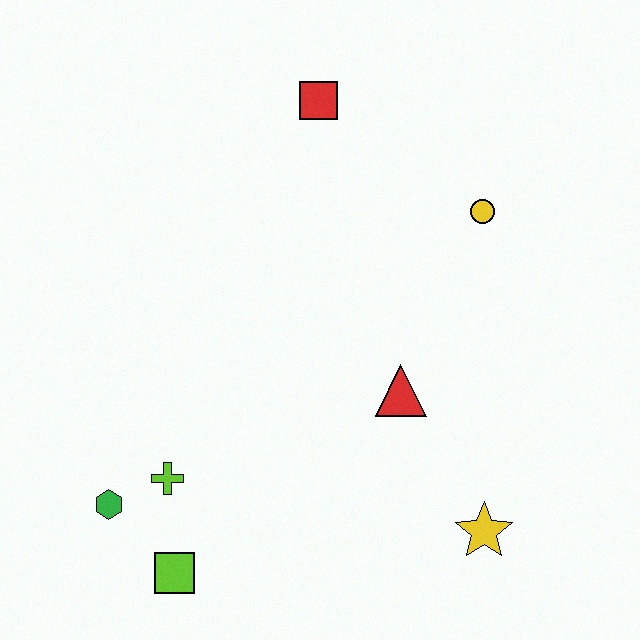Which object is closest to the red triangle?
The yellow star is closest to the red triangle.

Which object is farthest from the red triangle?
The green hexagon is farthest from the red triangle.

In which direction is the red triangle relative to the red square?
The red triangle is below the red square.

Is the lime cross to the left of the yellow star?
Yes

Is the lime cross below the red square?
Yes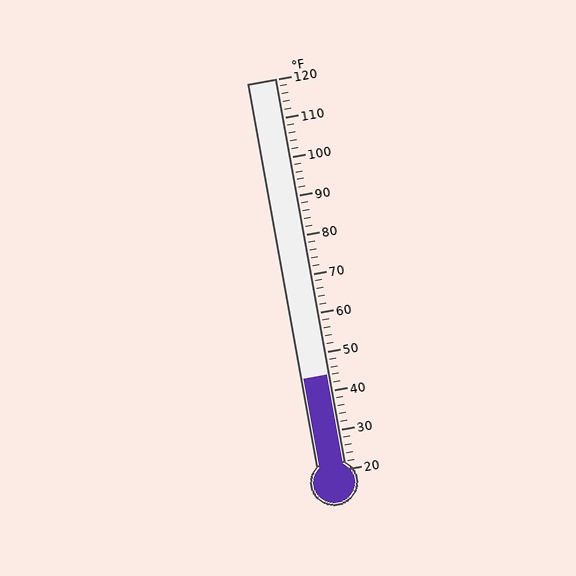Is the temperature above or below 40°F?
The temperature is above 40°F.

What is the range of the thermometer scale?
The thermometer scale ranges from 20°F to 120°F.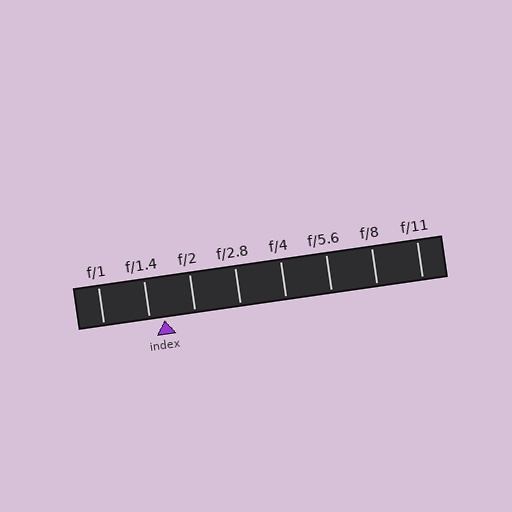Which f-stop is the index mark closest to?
The index mark is closest to f/1.4.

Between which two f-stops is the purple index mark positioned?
The index mark is between f/1.4 and f/2.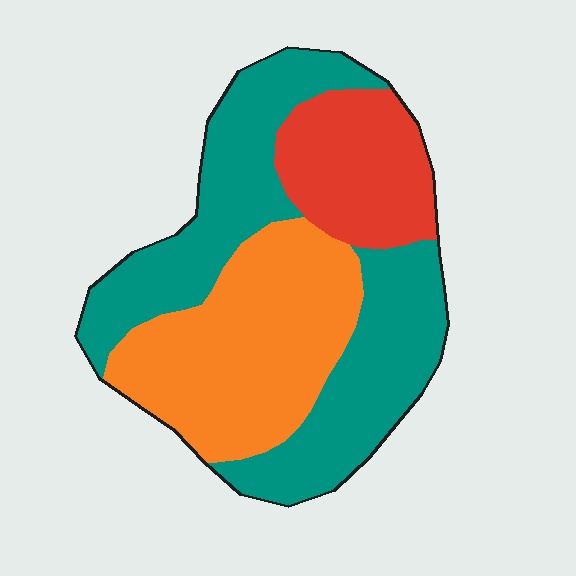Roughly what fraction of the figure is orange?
Orange takes up between a third and a half of the figure.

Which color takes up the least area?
Red, at roughly 20%.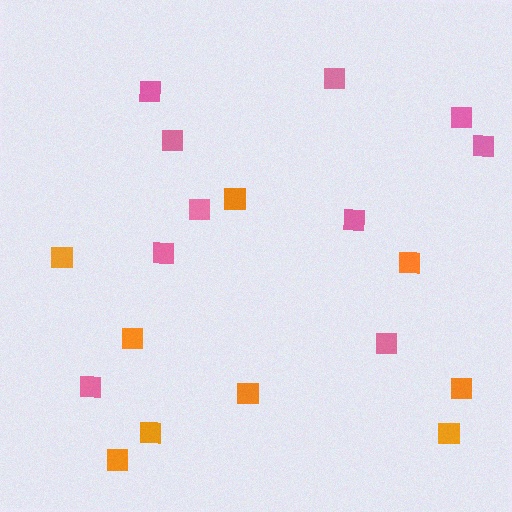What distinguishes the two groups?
There are 2 groups: one group of orange squares (9) and one group of pink squares (10).